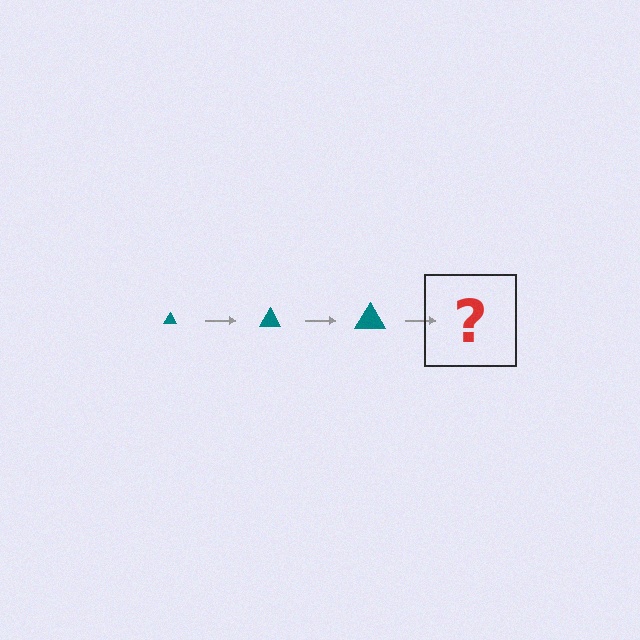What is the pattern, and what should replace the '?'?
The pattern is that the triangle gets progressively larger each step. The '?' should be a teal triangle, larger than the previous one.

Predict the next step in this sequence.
The next step is a teal triangle, larger than the previous one.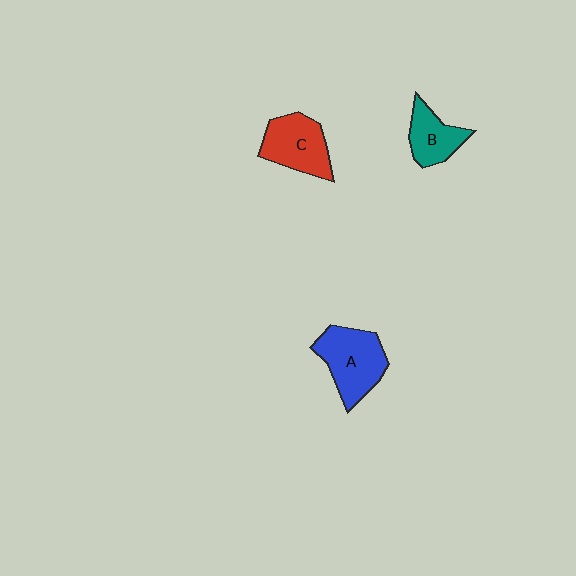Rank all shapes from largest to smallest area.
From largest to smallest: A (blue), C (red), B (teal).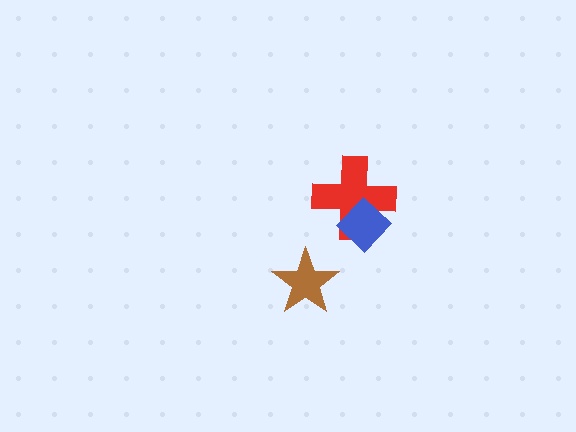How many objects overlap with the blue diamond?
1 object overlaps with the blue diamond.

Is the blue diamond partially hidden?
No, no other shape covers it.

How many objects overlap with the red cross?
1 object overlaps with the red cross.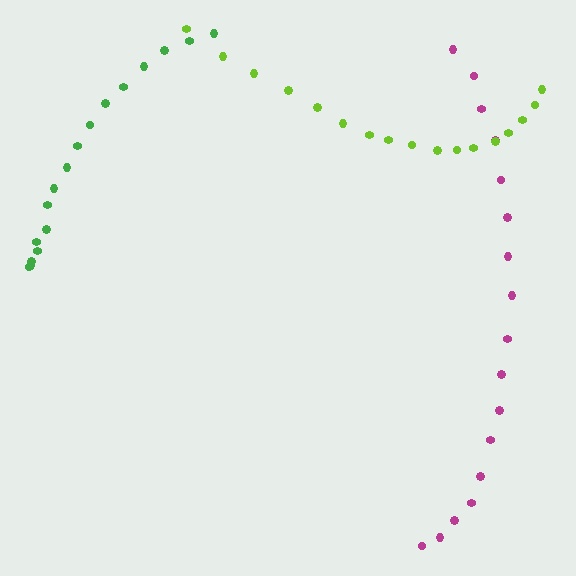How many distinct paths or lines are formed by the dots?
There are 3 distinct paths.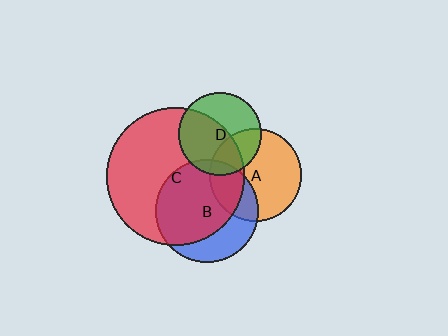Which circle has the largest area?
Circle C (red).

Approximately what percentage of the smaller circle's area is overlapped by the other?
Approximately 55%.